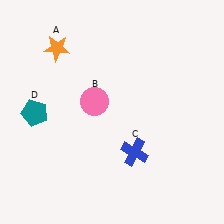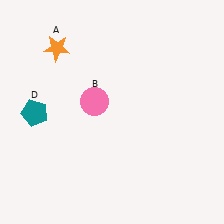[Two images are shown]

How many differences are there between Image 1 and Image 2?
There is 1 difference between the two images.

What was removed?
The blue cross (C) was removed in Image 2.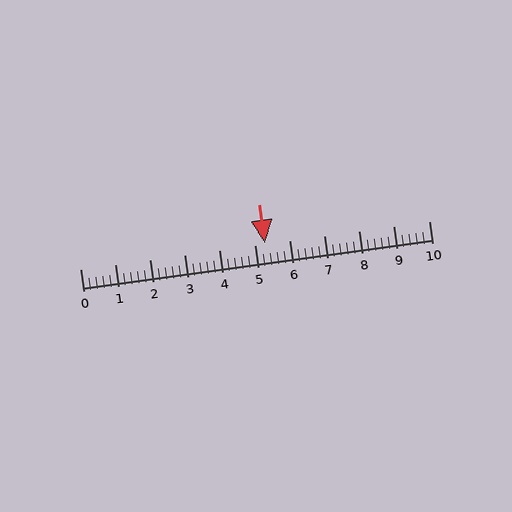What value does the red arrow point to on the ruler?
The red arrow points to approximately 5.3.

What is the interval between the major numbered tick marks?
The major tick marks are spaced 1 units apart.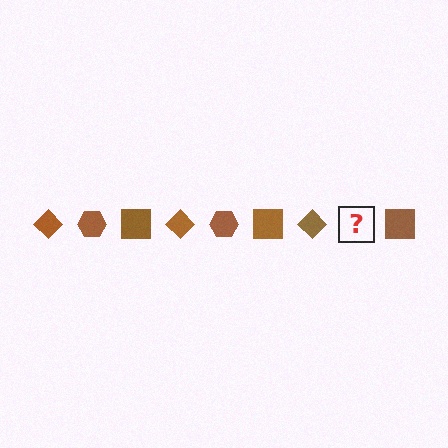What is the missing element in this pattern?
The missing element is a brown hexagon.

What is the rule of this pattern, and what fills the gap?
The rule is that the pattern cycles through diamond, hexagon, square shapes in brown. The gap should be filled with a brown hexagon.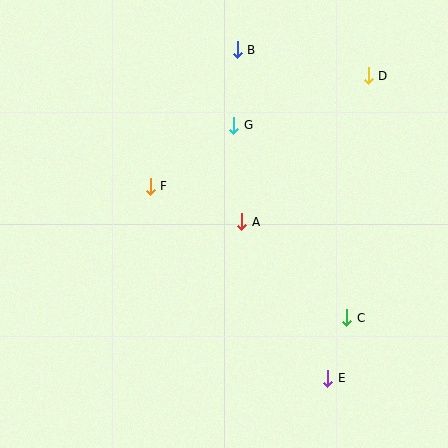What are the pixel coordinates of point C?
Point C is at (347, 318).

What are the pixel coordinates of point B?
Point B is at (237, 50).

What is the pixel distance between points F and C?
The distance between F and C is 237 pixels.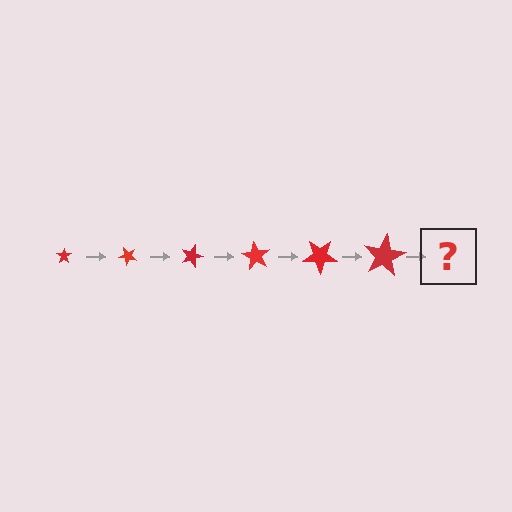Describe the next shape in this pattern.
It should be a star, larger than the previous one and rotated 270 degrees from the start.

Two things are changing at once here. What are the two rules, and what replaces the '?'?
The two rules are that the star grows larger each step and it rotates 45 degrees each step. The '?' should be a star, larger than the previous one and rotated 270 degrees from the start.